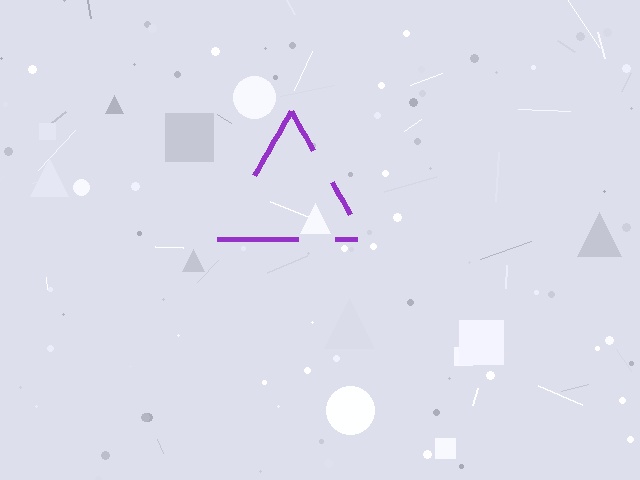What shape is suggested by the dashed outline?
The dashed outline suggests a triangle.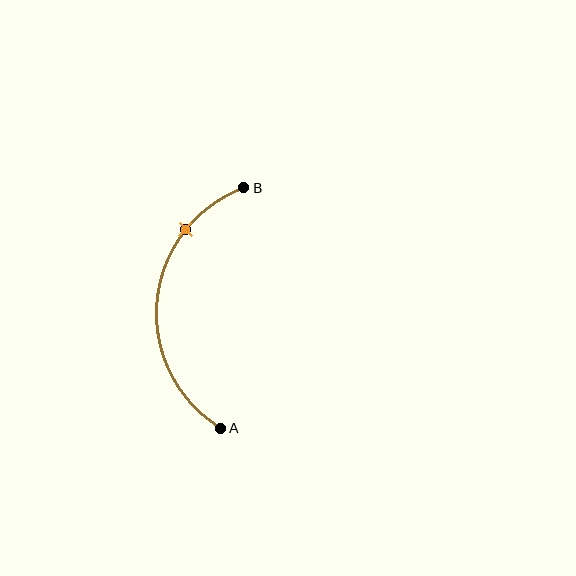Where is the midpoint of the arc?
The arc midpoint is the point on the curve farthest from the straight line joining A and B. It sits to the left of that line.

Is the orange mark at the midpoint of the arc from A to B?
No. The orange mark lies on the arc but is closer to endpoint B. The arc midpoint would be at the point on the curve equidistant along the arc from both A and B.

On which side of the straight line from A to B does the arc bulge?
The arc bulges to the left of the straight line connecting A and B.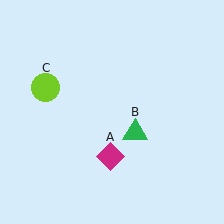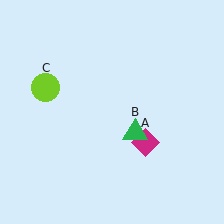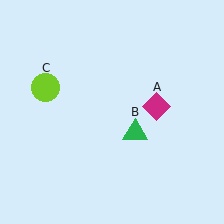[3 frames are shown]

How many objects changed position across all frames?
1 object changed position: magenta diamond (object A).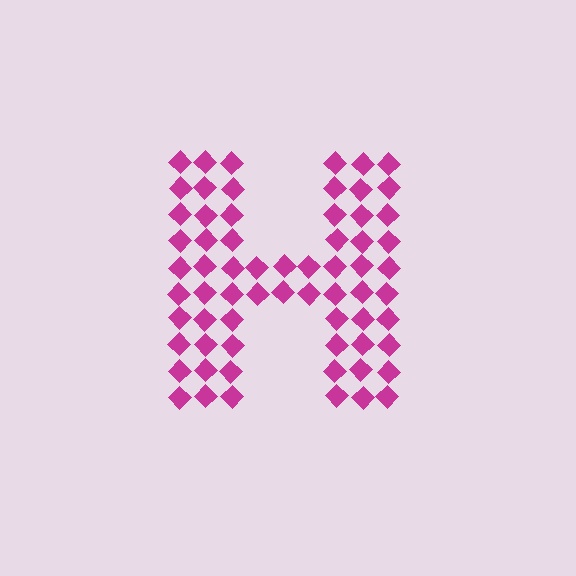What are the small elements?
The small elements are diamonds.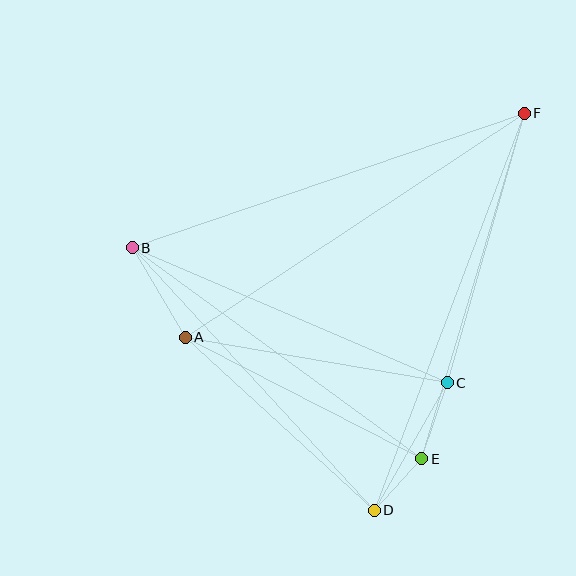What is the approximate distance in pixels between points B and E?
The distance between B and E is approximately 359 pixels.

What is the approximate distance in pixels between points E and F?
The distance between E and F is approximately 360 pixels.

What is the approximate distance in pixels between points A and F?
The distance between A and F is approximately 406 pixels.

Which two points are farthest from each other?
Points D and F are farthest from each other.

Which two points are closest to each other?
Points D and E are closest to each other.